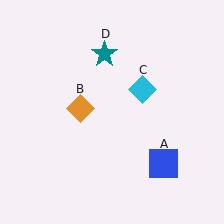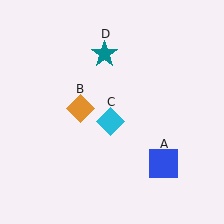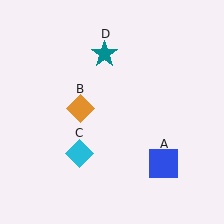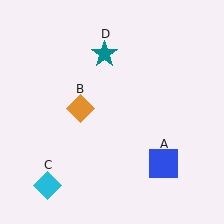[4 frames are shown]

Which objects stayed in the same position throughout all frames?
Blue square (object A) and orange diamond (object B) and teal star (object D) remained stationary.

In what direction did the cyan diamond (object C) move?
The cyan diamond (object C) moved down and to the left.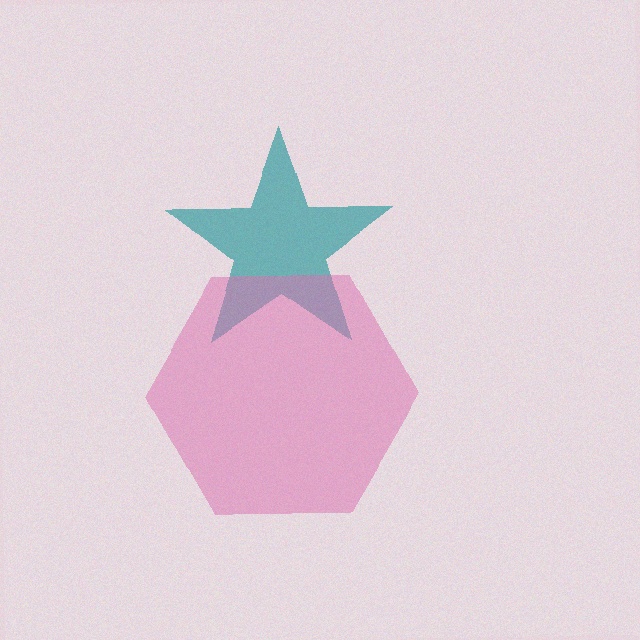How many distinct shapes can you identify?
There are 2 distinct shapes: a teal star, a pink hexagon.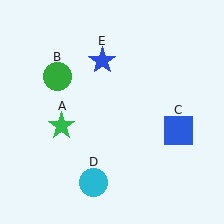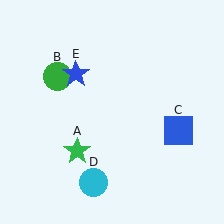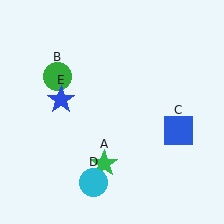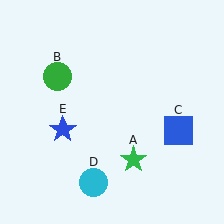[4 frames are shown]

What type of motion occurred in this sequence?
The green star (object A), blue star (object E) rotated counterclockwise around the center of the scene.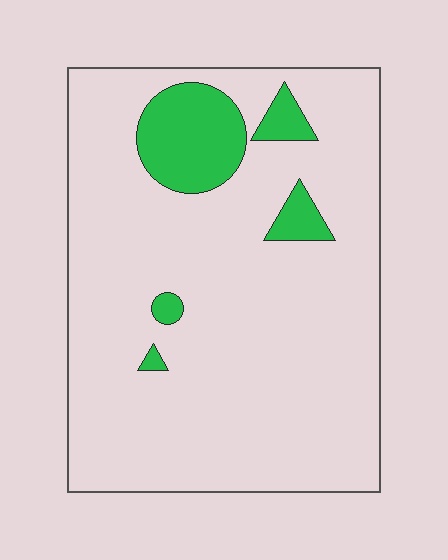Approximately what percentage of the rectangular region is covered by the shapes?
Approximately 10%.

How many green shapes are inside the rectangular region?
5.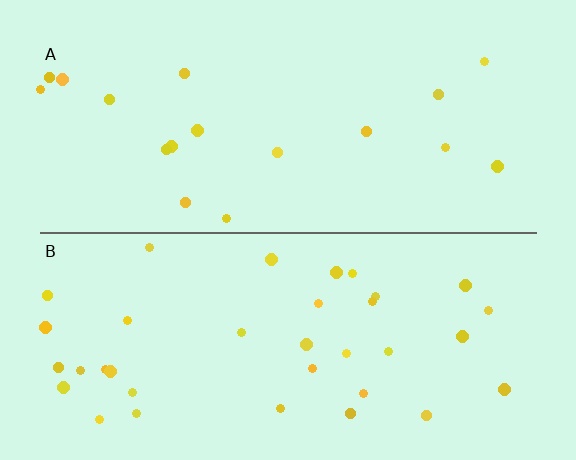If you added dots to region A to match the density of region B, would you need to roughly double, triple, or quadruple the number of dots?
Approximately double.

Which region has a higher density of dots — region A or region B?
B (the bottom).